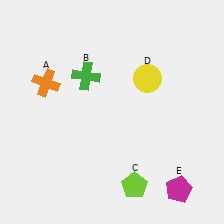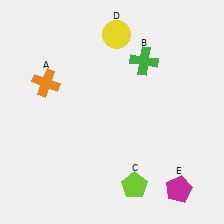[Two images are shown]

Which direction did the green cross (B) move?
The green cross (B) moved right.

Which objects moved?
The objects that moved are: the green cross (B), the yellow circle (D).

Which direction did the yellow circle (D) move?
The yellow circle (D) moved up.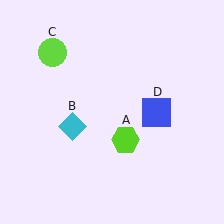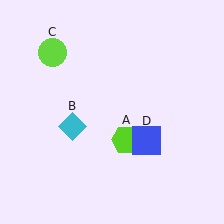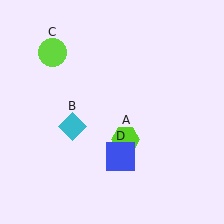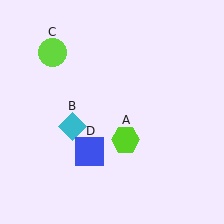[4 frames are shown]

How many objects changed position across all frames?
1 object changed position: blue square (object D).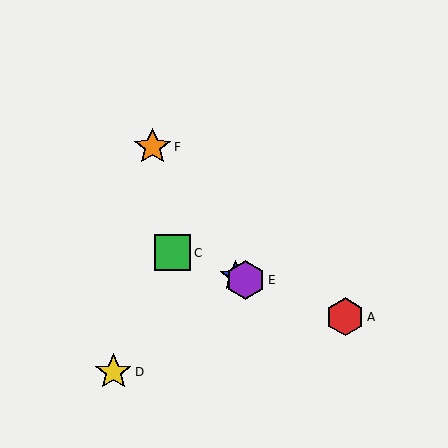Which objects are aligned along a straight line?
Objects A, B, C, E are aligned along a straight line.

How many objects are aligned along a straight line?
4 objects (A, B, C, E) are aligned along a straight line.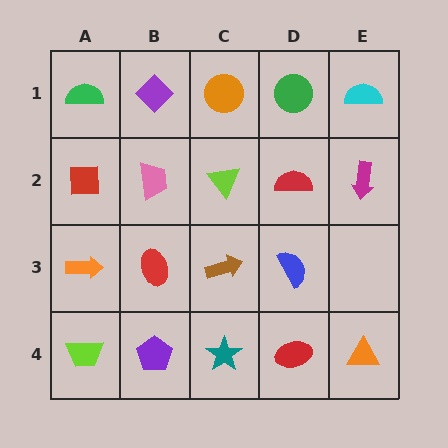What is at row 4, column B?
A purple pentagon.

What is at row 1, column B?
A purple diamond.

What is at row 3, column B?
A red ellipse.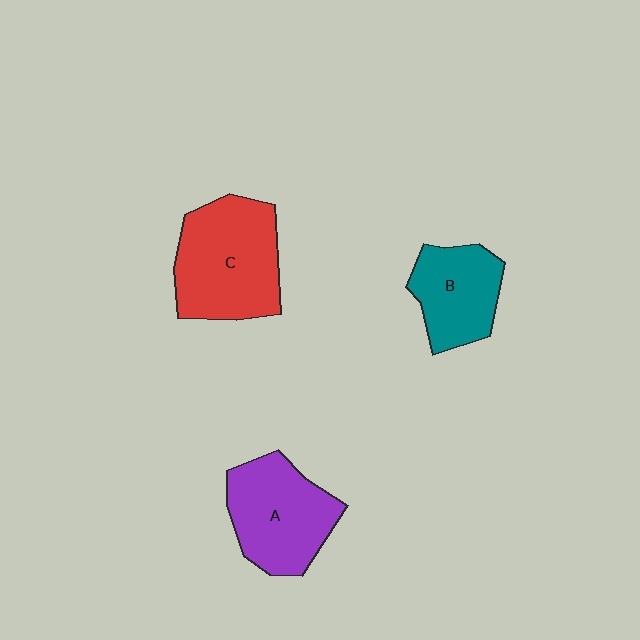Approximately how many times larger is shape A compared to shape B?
Approximately 1.3 times.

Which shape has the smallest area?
Shape B (teal).